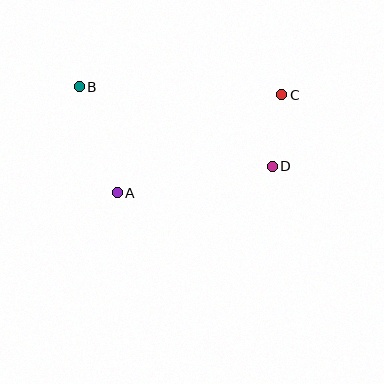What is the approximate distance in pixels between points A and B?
The distance between A and B is approximately 113 pixels.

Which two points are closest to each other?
Points C and D are closest to each other.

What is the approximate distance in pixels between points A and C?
The distance between A and C is approximately 192 pixels.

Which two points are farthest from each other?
Points B and D are farthest from each other.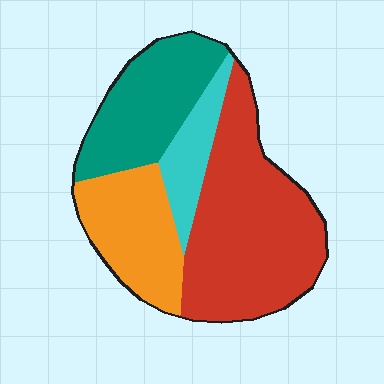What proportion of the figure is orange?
Orange takes up about one fifth (1/5) of the figure.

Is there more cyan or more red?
Red.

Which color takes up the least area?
Cyan, at roughly 10%.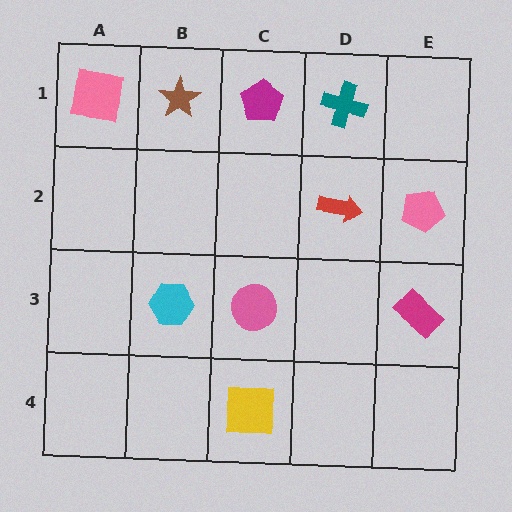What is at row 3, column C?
A pink circle.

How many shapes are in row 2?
2 shapes.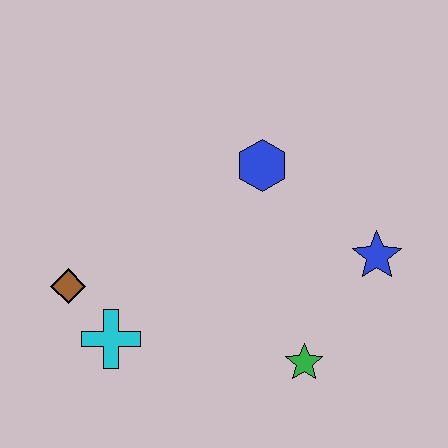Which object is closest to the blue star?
The green star is closest to the blue star.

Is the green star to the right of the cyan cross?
Yes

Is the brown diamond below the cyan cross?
No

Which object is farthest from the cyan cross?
The blue star is farthest from the cyan cross.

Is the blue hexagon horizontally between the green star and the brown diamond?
Yes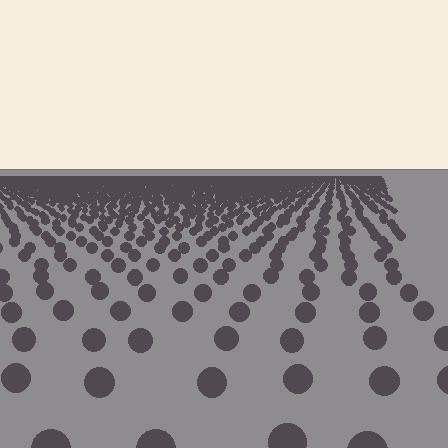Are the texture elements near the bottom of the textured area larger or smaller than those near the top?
Larger. Near the bottom, elements are closer to the viewer and appear at a bigger on-screen size.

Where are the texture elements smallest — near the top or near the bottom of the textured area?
Near the top.